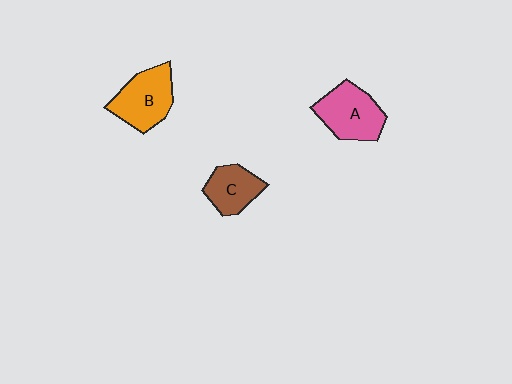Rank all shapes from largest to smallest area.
From largest to smallest: A (pink), B (orange), C (brown).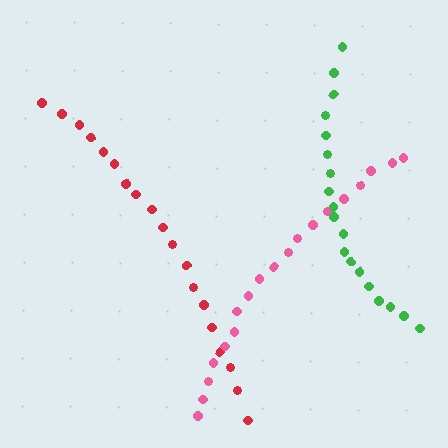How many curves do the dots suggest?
There are 3 distinct paths.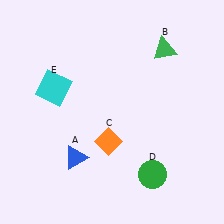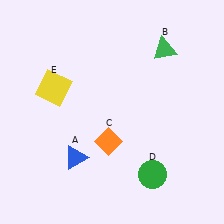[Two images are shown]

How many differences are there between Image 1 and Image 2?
There is 1 difference between the two images.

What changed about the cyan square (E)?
In Image 1, E is cyan. In Image 2, it changed to yellow.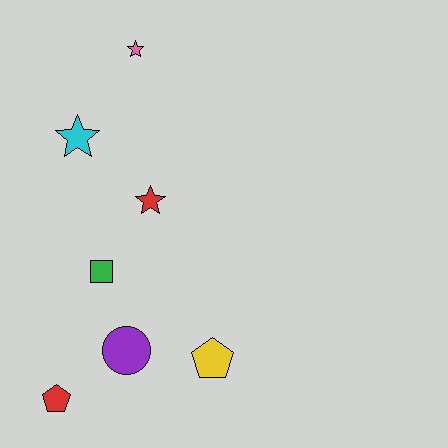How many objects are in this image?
There are 7 objects.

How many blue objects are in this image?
There are no blue objects.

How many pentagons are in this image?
There are 2 pentagons.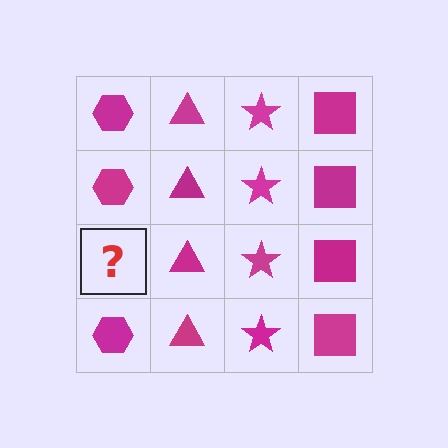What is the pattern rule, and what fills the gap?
The rule is that each column has a consistent shape. The gap should be filled with a magenta hexagon.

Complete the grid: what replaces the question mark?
The question mark should be replaced with a magenta hexagon.